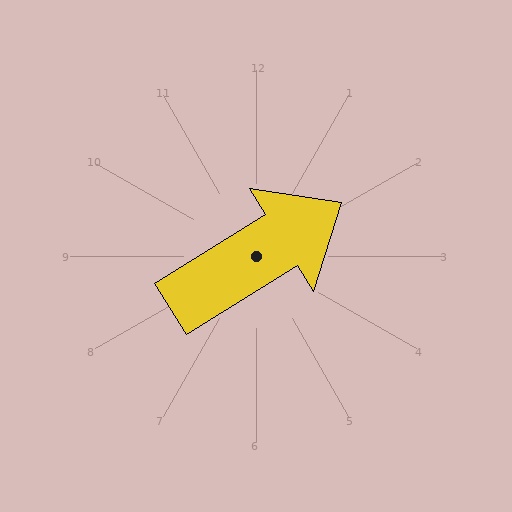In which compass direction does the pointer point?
Northeast.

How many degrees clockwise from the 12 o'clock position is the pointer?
Approximately 58 degrees.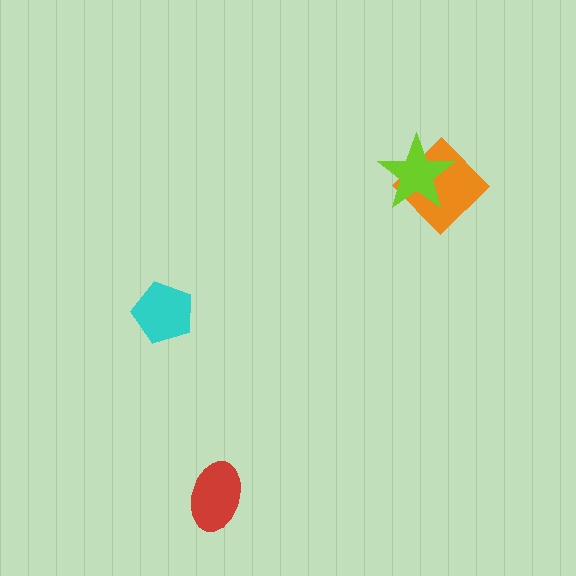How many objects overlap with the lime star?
1 object overlaps with the lime star.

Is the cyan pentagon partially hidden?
No, no other shape covers it.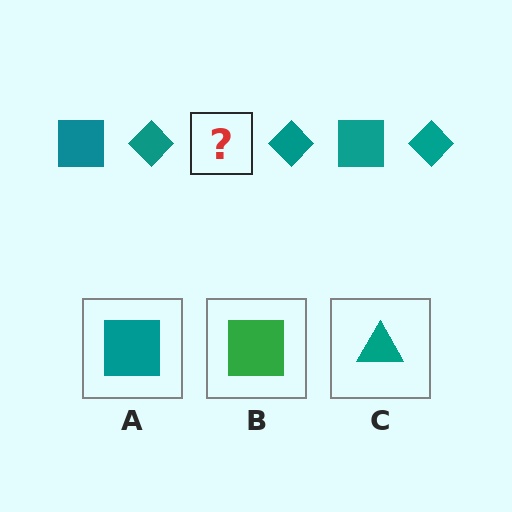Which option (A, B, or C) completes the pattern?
A.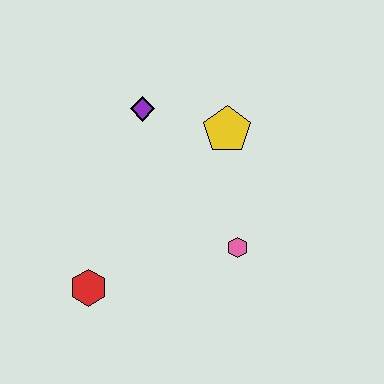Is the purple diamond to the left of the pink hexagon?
Yes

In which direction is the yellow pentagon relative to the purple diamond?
The yellow pentagon is to the right of the purple diamond.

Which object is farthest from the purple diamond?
The red hexagon is farthest from the purple diamond.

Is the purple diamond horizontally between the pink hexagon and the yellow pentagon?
No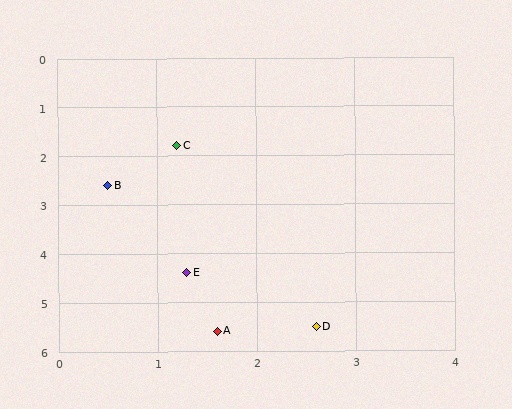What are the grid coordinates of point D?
Point D is at approximately (2.6, 5.5).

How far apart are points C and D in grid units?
Points C and D are about 4.0 grid units apart.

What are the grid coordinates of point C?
Point C is at approximately (1.2, 1.8).